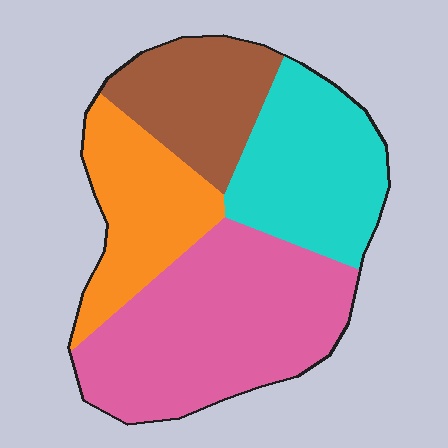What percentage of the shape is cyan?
Cyan takes up about one quarter (1/4) of the shape.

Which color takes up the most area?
Pink, at roughly 40%.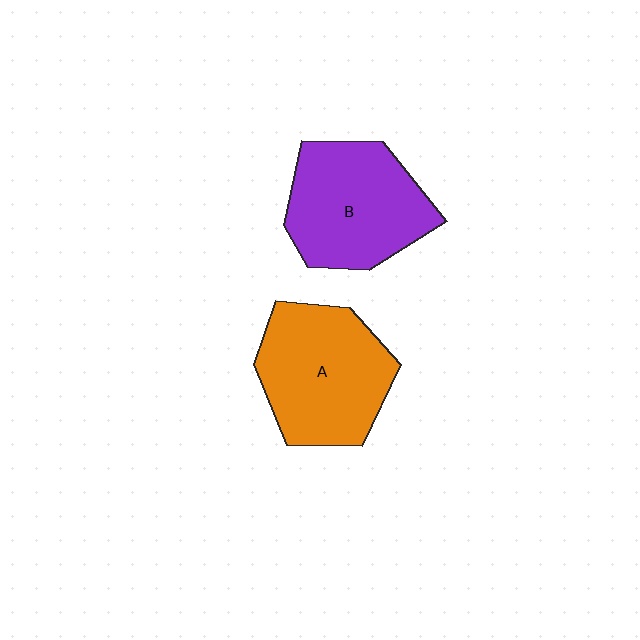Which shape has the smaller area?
Shape B (purple).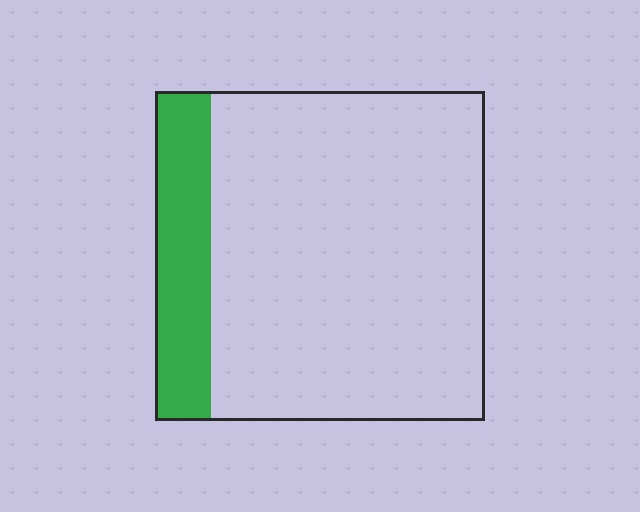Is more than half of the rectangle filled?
No.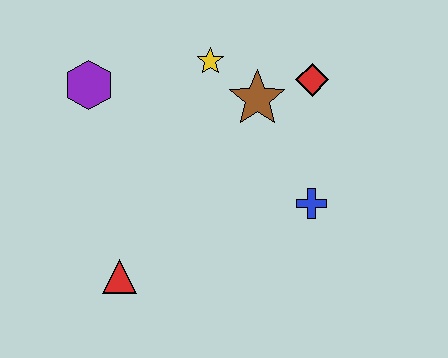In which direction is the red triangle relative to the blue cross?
The red triangle is to the left of the blue cross.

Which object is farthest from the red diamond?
The red triangle is farthest from the red diamond.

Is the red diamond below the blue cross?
No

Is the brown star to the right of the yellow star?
Yes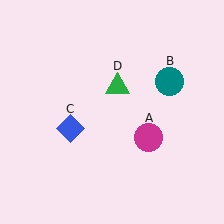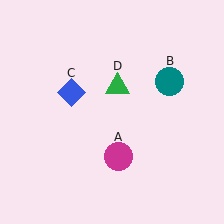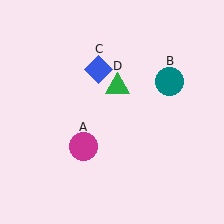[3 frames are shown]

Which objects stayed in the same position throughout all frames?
Teal circle (object B) and green triangle (object D) remained stationary.